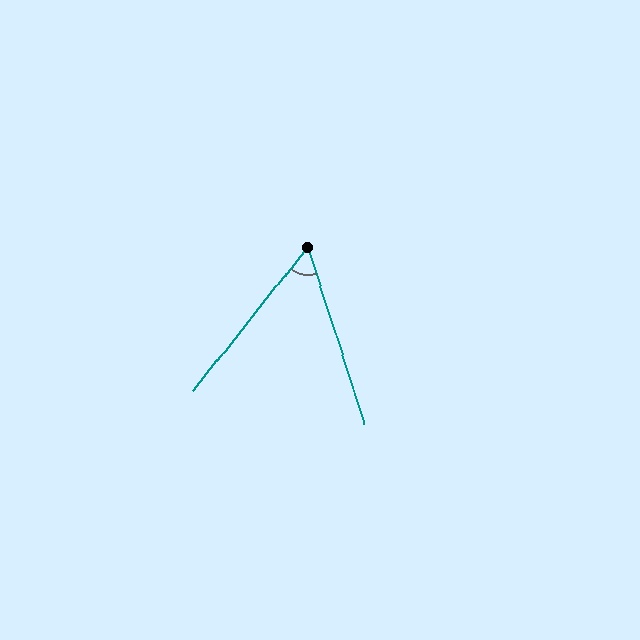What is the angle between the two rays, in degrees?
Approximately 56 degrees.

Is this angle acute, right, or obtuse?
It is acute.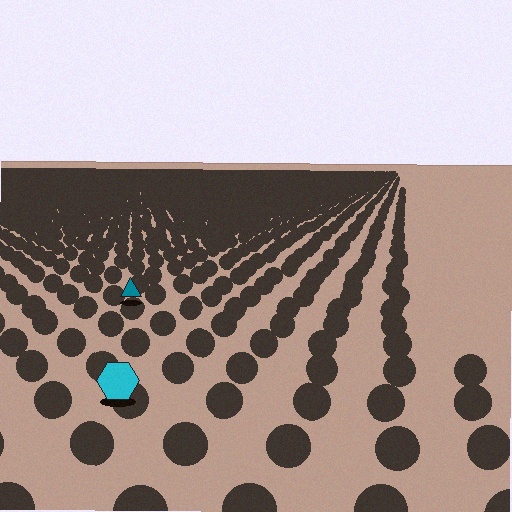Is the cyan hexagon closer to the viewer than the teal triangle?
Yes. The cyan hexagon is closer — you can tell from the texture gradient: the ground texture is coarser near it.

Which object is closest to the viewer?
The cyan hexagon is closest. The texture marks near it are larger and more spread out.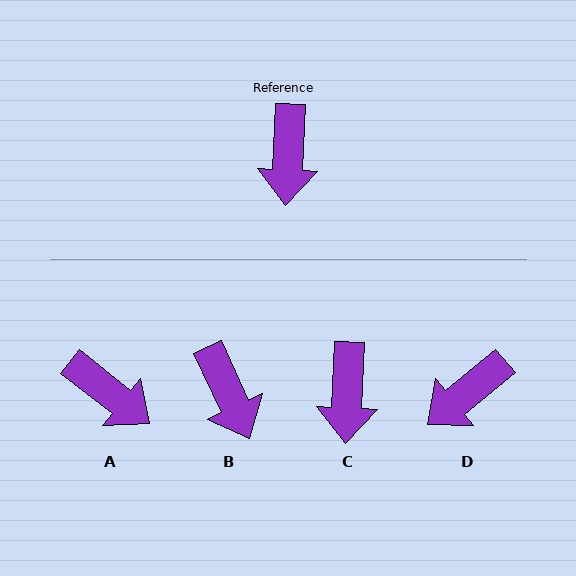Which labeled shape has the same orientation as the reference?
C.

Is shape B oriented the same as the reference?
No, it is off by about 27 degrees.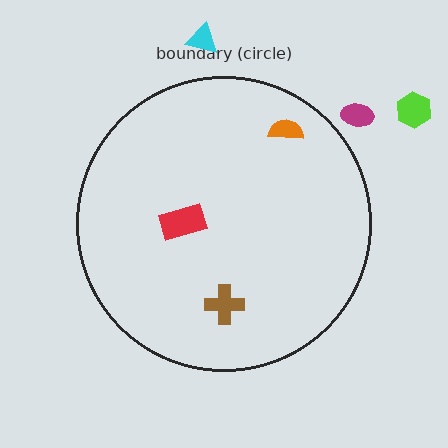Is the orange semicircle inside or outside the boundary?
Inside.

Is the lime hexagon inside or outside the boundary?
Outside.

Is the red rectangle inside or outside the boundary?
Inside.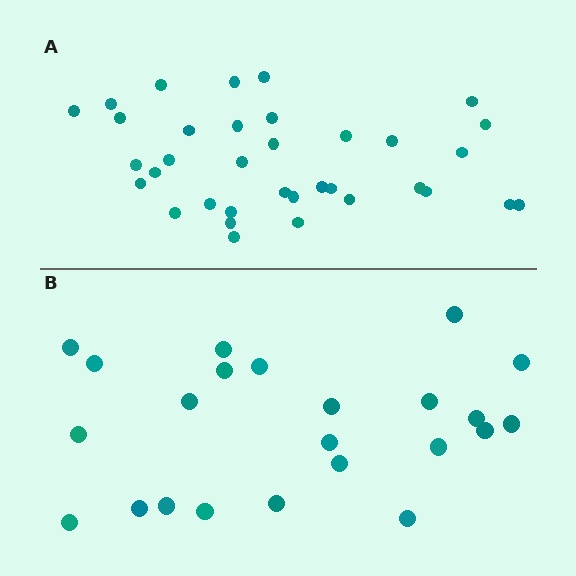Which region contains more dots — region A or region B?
Region A (the top region) has more dots.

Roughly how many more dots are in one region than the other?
Region A has roughly 12 or so more dots than region B.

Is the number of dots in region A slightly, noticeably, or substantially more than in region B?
Region A has substantially more. The ratio is roughly 1.5 to 1.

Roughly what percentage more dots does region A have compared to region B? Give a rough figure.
About 50% more.